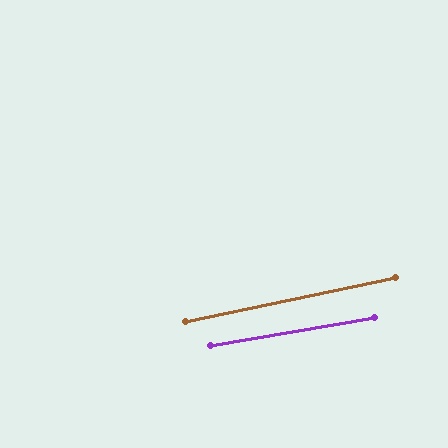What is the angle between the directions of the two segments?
Approximately 2 degrees.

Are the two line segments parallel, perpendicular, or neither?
Parallel — their directions differ by only 2.0°.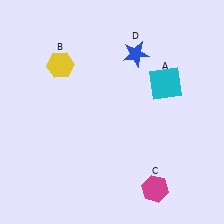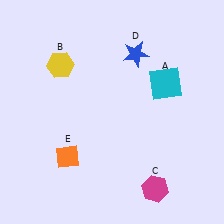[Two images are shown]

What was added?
An orange diamond (E) was added in Image 2.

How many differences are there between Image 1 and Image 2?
There is 1 difference between the two images.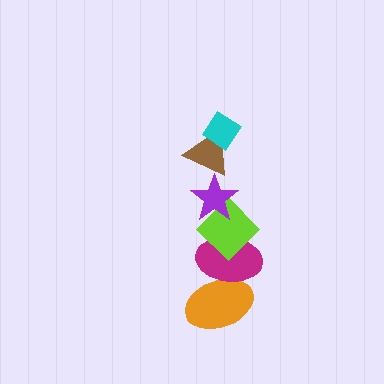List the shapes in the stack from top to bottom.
From top to bottom: the cyan diamond, the brown triangle, the purple star, the lime diamond, the magenta ellipse, the orange ellipse.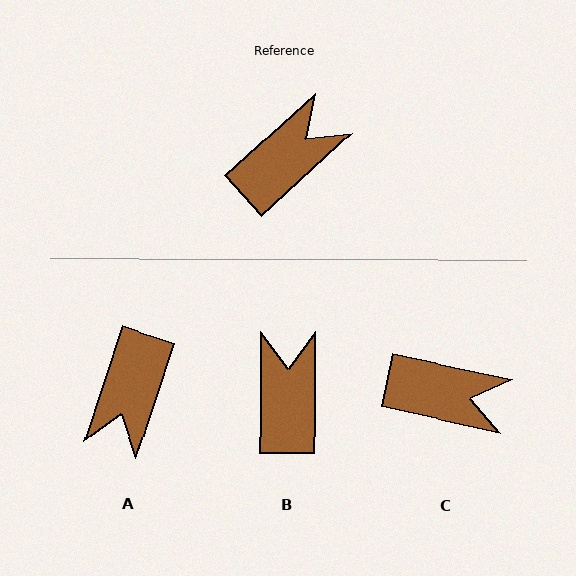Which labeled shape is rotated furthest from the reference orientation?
A, about 151 degrees away.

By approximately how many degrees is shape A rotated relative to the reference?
Approximately 151 degrees clockwise.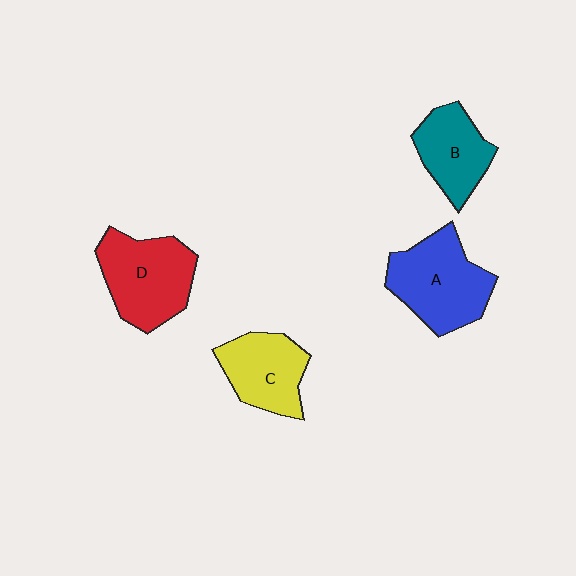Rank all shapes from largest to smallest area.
From largest to smallest: A (blue), D (red), C (yellow), B (teal).